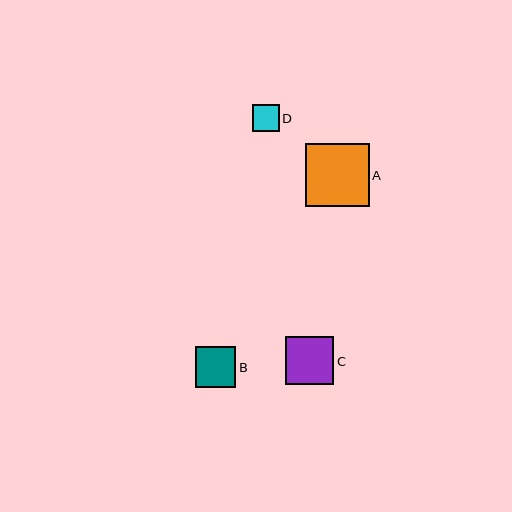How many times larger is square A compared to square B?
Square A is approximately 1.6 times the size of square B.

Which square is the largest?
Square A is the largest with a size of approximately 64 pixels.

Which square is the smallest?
Square D is the smallest with a size of approximately 27 pixels.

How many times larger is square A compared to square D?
Square A is approximately 2.3 times the size of square D.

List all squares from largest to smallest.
From largest to smallest: A, C, B, D.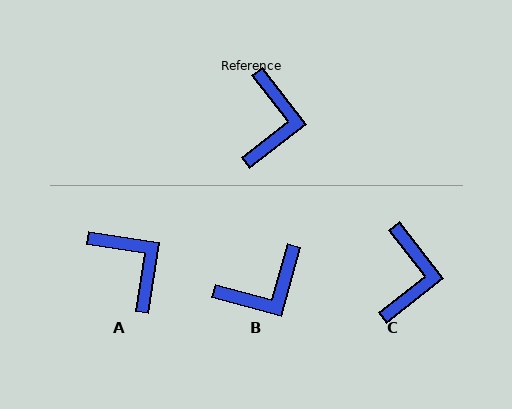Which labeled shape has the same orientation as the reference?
C.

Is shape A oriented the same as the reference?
No, it is off by about 43 degrees.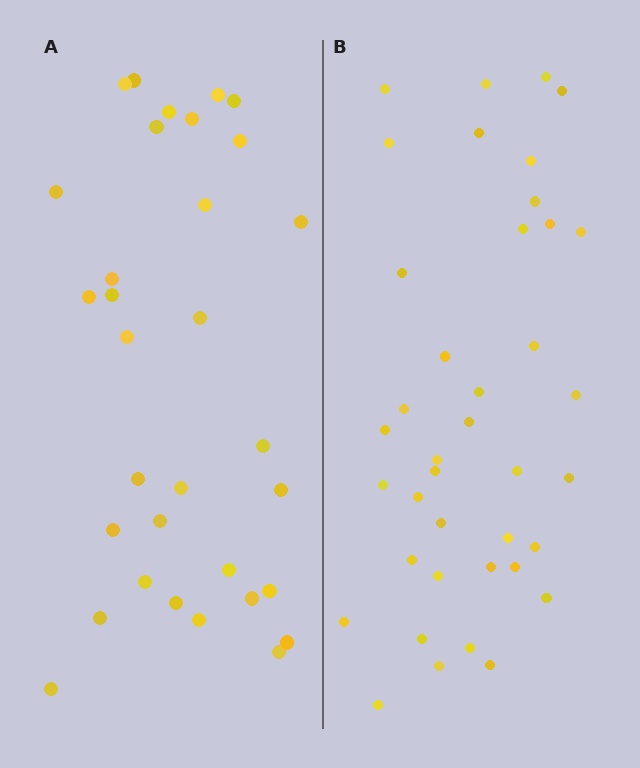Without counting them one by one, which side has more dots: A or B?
Region B (the right region) has more dots.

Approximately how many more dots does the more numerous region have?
Region B has roughly 8 or so more dots than region A.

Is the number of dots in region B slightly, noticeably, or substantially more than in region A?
Region B has only slightly more — the two regions are fairly close. The ratio is roughly 1.2 to 1.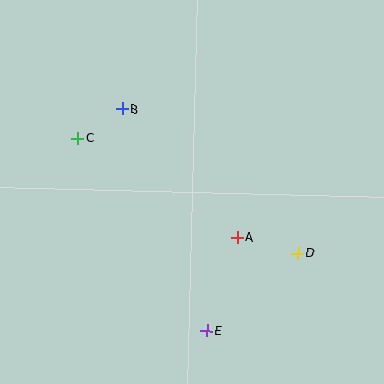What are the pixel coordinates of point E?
Point E is at (207, 331).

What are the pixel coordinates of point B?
Point B is at (122, 109).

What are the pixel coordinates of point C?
Point C is at (78, 139).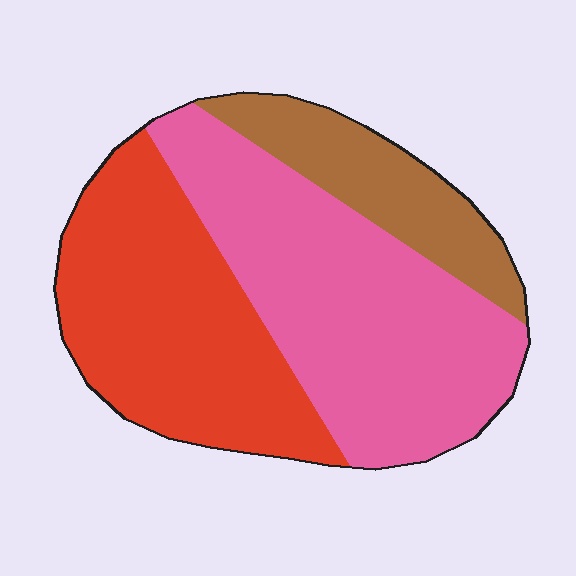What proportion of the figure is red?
Red takes up about three eighths (3/8) of the figure.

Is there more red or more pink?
Pink.